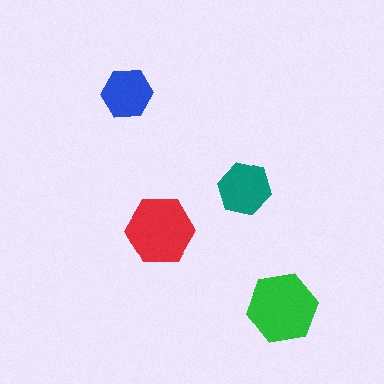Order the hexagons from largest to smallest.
the green one, the red one, the teal one, the blue one.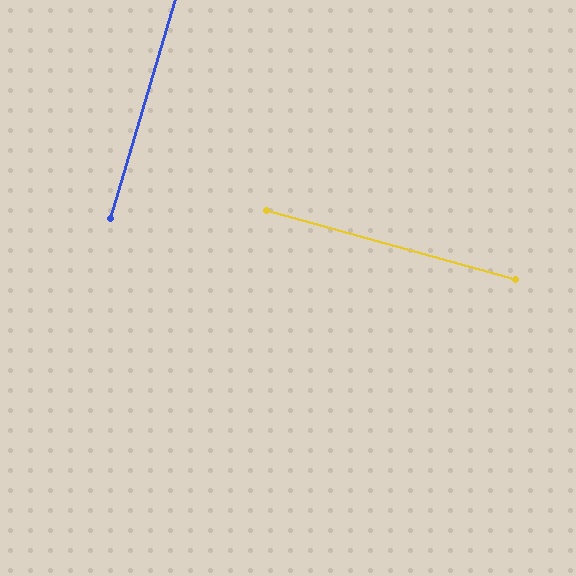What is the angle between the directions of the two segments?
Approximately 89 degrees.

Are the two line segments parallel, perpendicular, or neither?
Perpendicular — they meet at approximately 89°.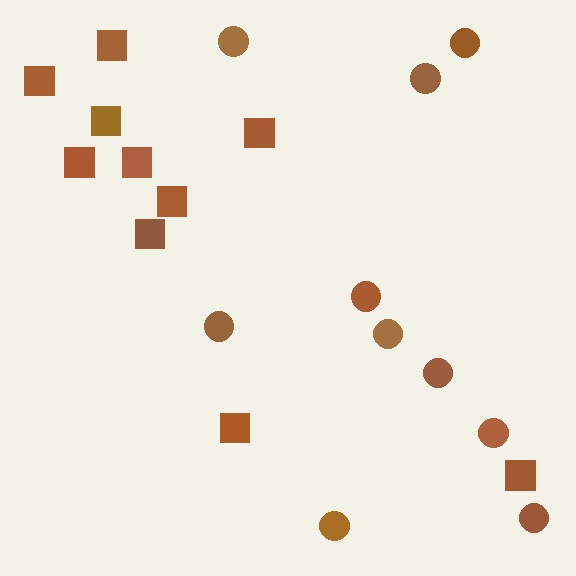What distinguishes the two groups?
There are 2 groups: one group of circles (10) and one group of squares (10).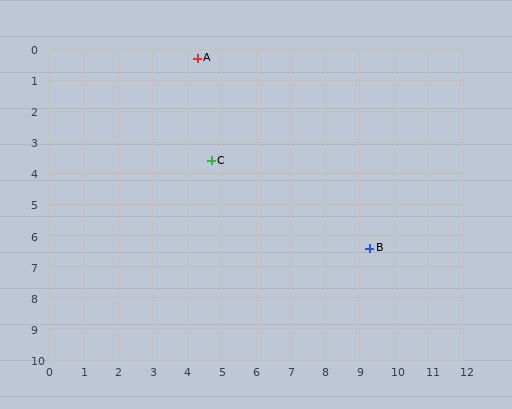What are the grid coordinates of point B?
Point B is at approximately (9.3, 6.4).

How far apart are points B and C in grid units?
Points B and C are about 5.4 grid units apart.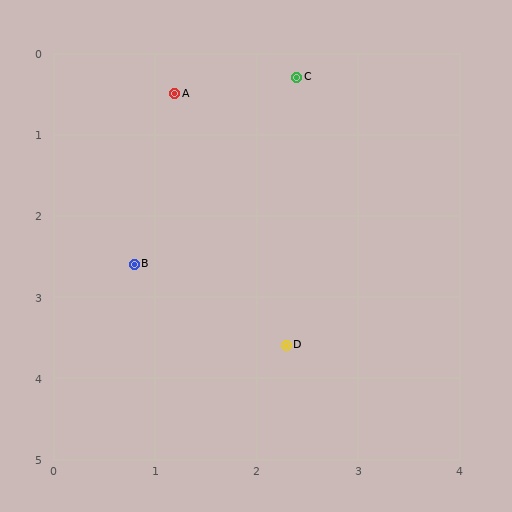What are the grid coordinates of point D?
Point D is at approximately (2.3, 3.6).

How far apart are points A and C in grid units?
Points A and C are about 1.2 grid units apart.